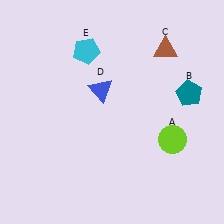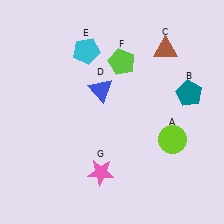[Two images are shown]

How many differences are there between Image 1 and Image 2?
There are 2 differences between the two images.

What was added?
A lime pentagon (F), a pink star (G) were added in Image 2.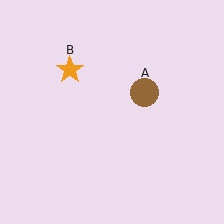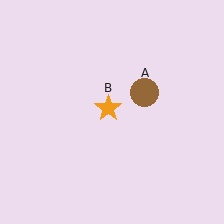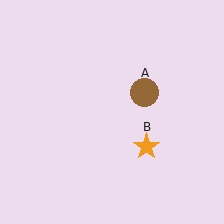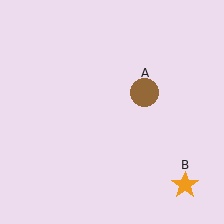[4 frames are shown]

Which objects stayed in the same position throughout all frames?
Brown circle (object A) remained stationary.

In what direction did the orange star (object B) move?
The orange star (object B) moved down and to the right.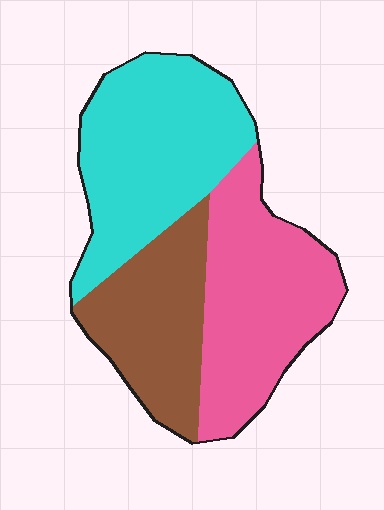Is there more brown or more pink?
Pink.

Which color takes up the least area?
Brown, at roughly 25%.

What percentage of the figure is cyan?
Cyan covers around 40% of the figure.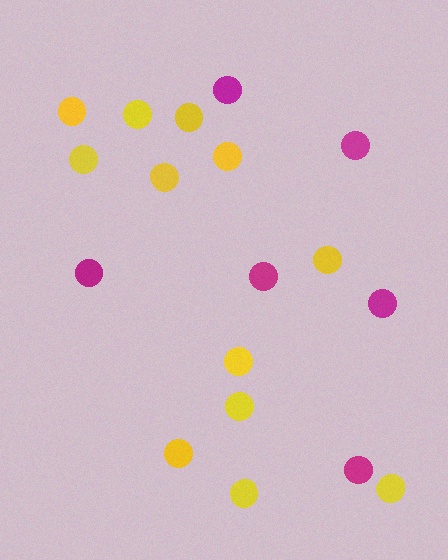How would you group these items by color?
There are 2 groups: one group of magenta circles (6) and one group of yellow circles (12).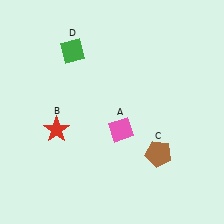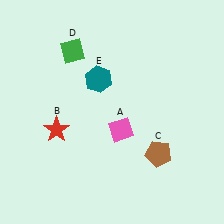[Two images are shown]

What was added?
A teal hexagon (E) was added in Image 2.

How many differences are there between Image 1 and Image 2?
There is 1 difference between the two images.